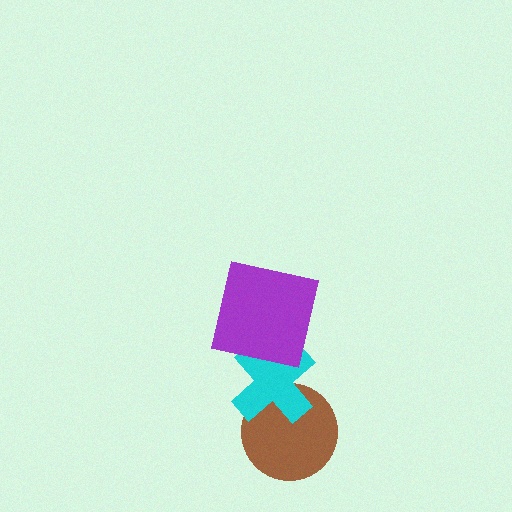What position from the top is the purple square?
The purple square is 1st from the top.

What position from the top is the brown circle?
The brown circle is 3rd from the top.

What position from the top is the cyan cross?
The cyan cross is 2nd from the top.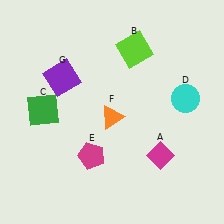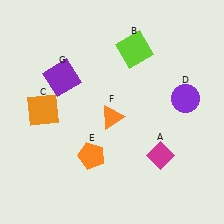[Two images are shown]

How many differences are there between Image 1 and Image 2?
There are 3 differences between the two images.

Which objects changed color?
C changed from green to orange. D changed from cyan to purple. E changed from magenta to orange.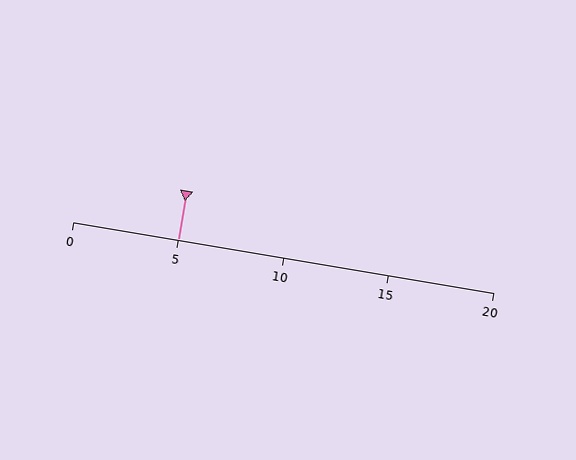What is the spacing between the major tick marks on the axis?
The major ticks are spaced 5 apart.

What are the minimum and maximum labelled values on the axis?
The axis runs from 0 to 20.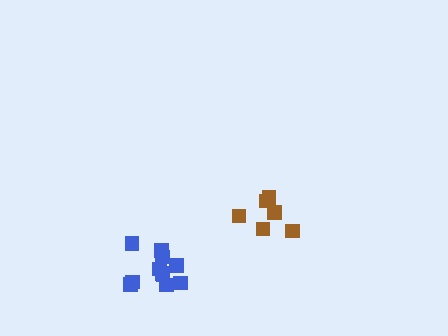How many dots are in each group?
Group 1: 6 dots, Group 2: 11 dots (17 total).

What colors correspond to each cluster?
The clusters are colored: brown, blue.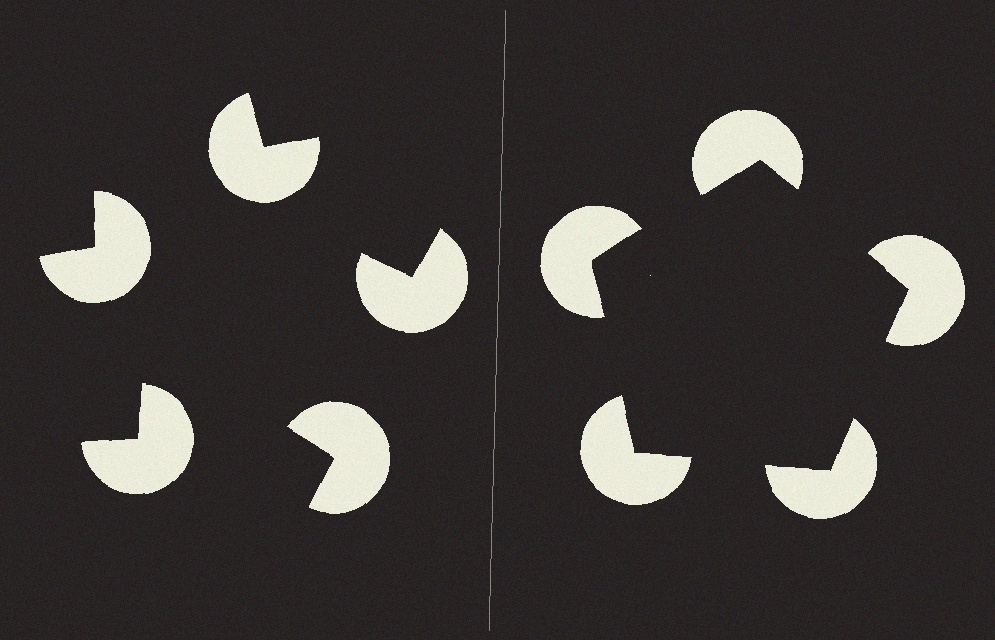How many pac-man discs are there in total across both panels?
10 — 5 on each side.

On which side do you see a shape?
An illusory pentagon appears on the right side. On the left side the wedge cuts are rotated, so no coherent shape forms.